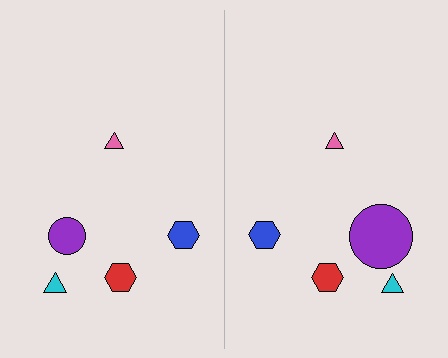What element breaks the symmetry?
The purple circle on the right side has a different size than its mirror counterpart.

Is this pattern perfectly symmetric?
No, the pattern is not perfectly symmetric. The purple circle on the right side has a different size than its mirror counterpart.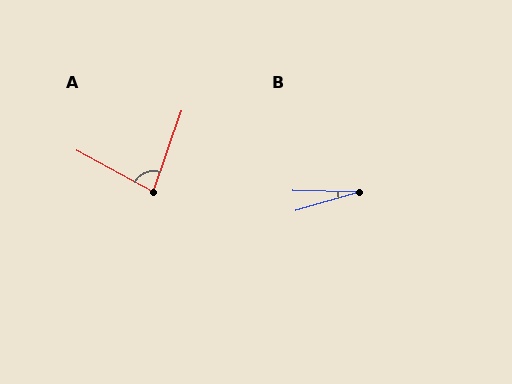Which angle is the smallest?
B, at approximately 17 degrees.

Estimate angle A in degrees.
Approximately 81 degrees.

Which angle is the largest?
A, at approximately 81 degrees.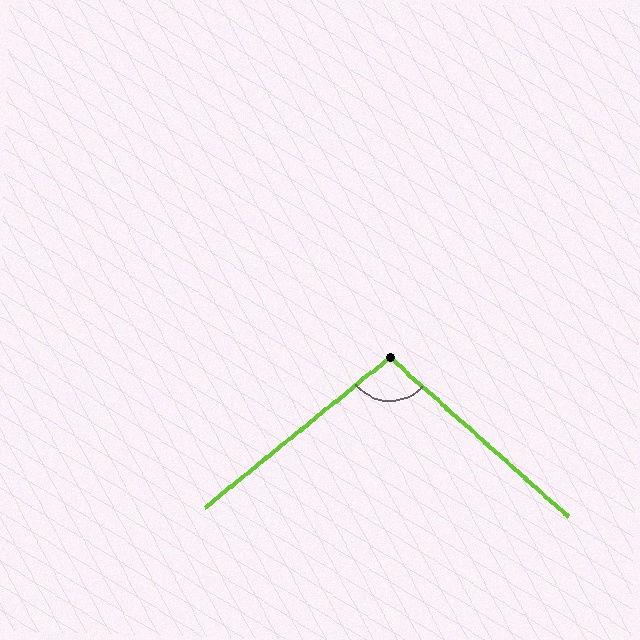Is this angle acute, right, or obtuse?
It is obtuse.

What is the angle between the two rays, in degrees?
Approximately 99 degrees.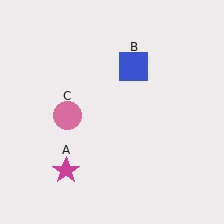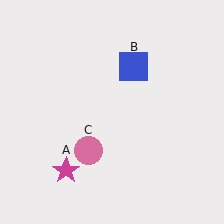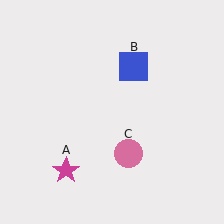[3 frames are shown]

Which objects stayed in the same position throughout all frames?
Magenta star (object A) and blue square (object B) remained stationary.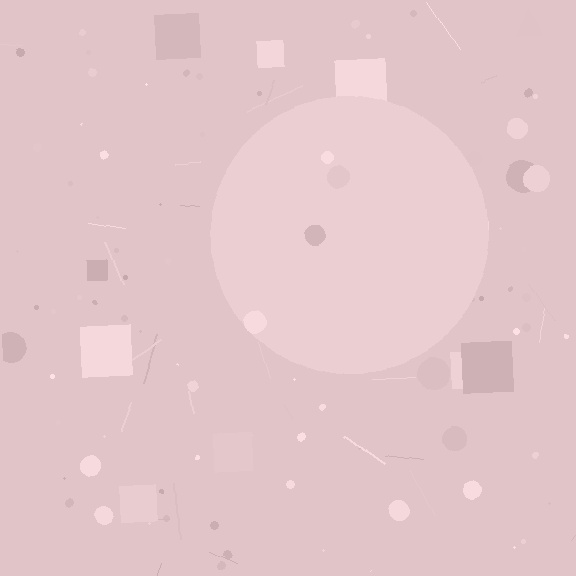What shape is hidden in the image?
A circle is hidden in the image.